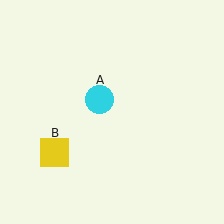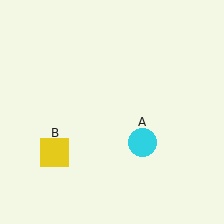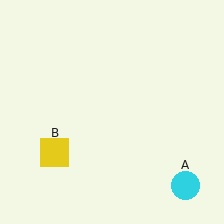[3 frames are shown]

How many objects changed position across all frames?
1 object changed position: cyan circle (object A).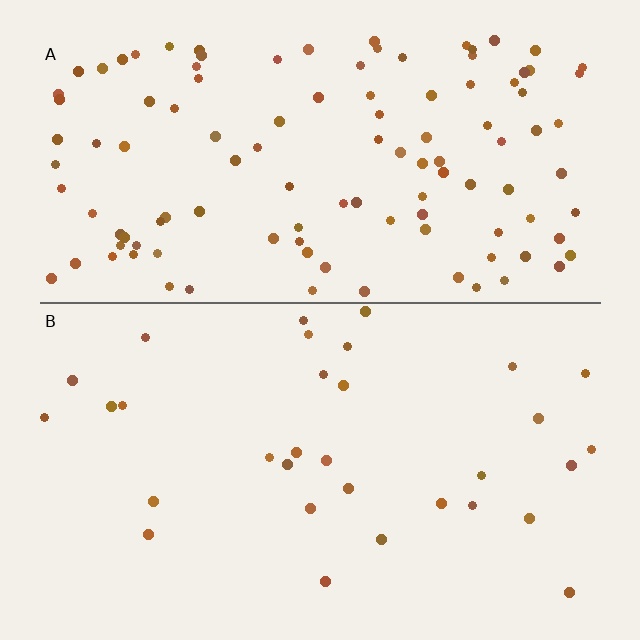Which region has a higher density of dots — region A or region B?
A (the top).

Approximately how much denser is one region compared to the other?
Approximately 3.6× — region A over region B.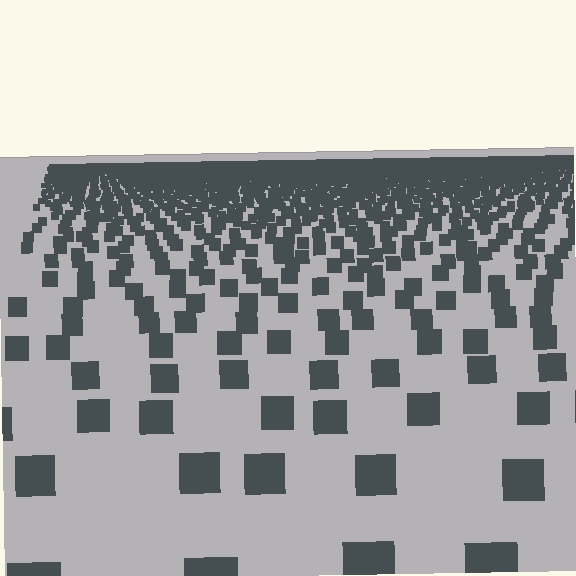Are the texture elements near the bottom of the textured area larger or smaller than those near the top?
Larger. Near the bottom, elements are closer to the viewer and appear at a bigger on-screen size.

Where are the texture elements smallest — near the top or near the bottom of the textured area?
Near the top.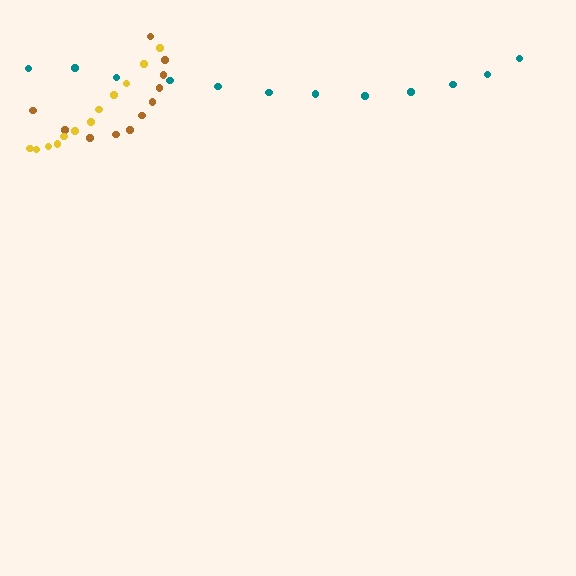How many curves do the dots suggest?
There are 3 distinct paths.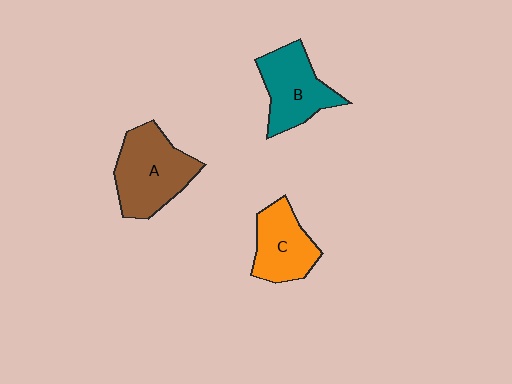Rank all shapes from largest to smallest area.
From largest to smallest: A (brown), B (teal), C (orange).